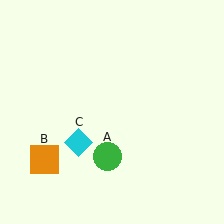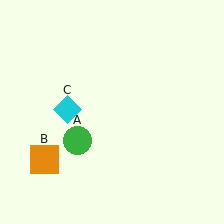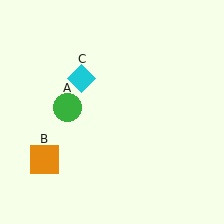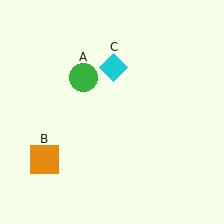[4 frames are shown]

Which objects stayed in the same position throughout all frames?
Orange square (object B) remained stationary.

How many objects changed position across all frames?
2 objects changed position: green circle (object A), cyan diamond (object C).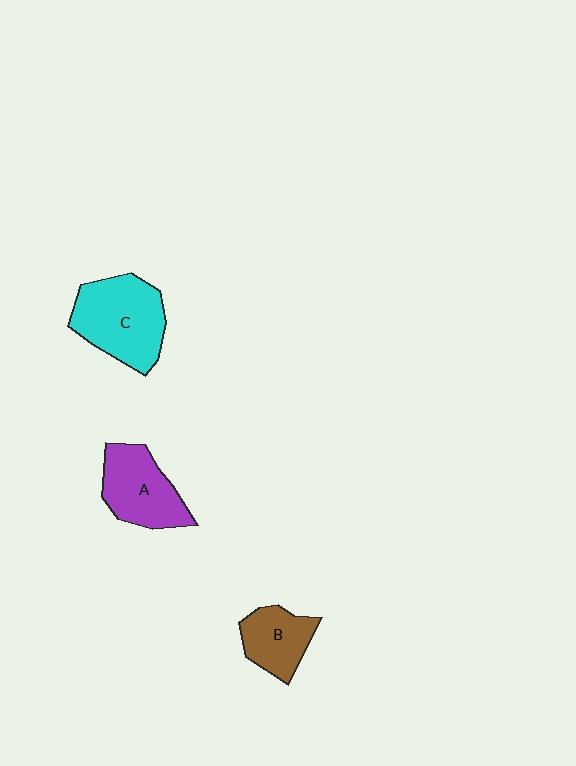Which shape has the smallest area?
Shape B (brown).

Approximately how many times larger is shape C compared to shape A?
Approximately 1.3 times.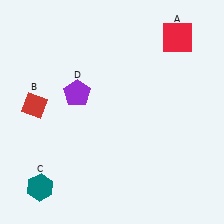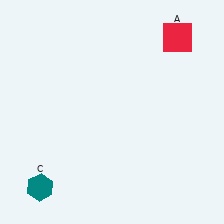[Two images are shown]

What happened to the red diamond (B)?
The red diamond (B) was removed in Image 2. It was in the top-left area of Image 1.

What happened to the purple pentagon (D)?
The purple pentagon (D) was removed in Image 2. It was in the top-left area of Image 1.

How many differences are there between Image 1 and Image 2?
There are 2 differences between the two images.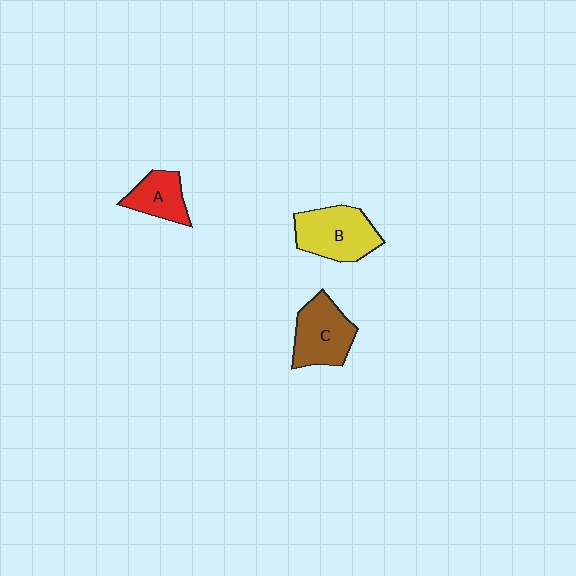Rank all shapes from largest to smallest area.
From largest to smallest: B (yellow), C (brown), A (red).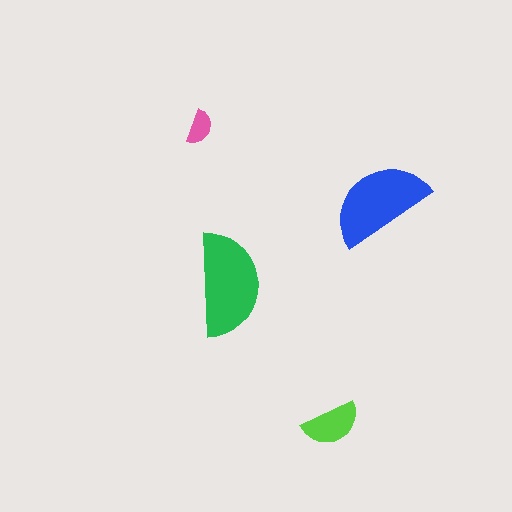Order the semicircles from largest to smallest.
the green one, the blue one, the lime one, the pink one.